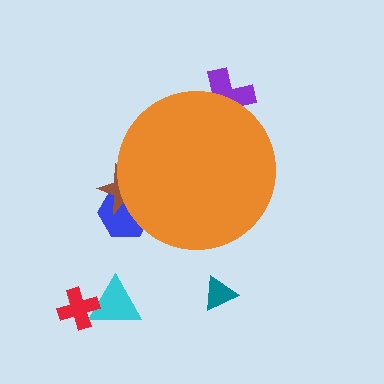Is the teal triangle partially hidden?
No, the teal triangle is fully visible.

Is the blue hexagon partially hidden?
Yes, the blue hexagon is partially hidden behind the orange circle.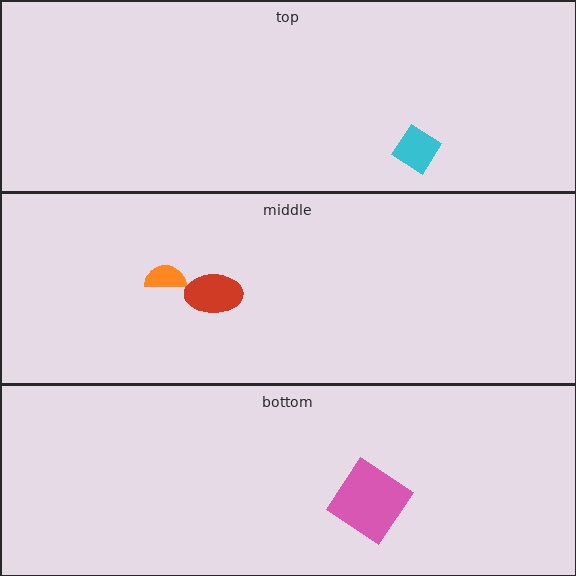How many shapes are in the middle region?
2.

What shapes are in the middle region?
The orange semicircle, the red ellipse.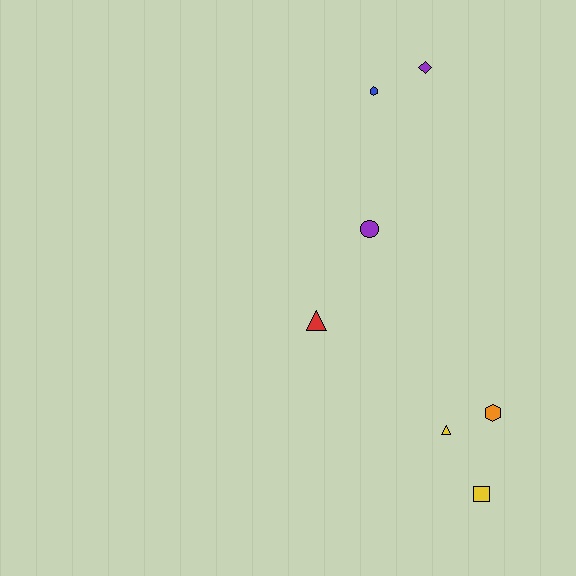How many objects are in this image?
There are 7 objects.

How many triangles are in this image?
There are 2 triangles.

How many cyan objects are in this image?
There are no cyan objects.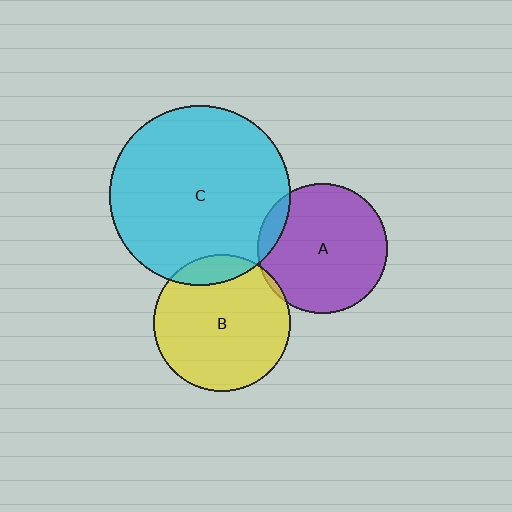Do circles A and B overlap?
Yes.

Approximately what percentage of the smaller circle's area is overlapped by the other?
Approximately 5%.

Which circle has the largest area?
Circle C (cyan).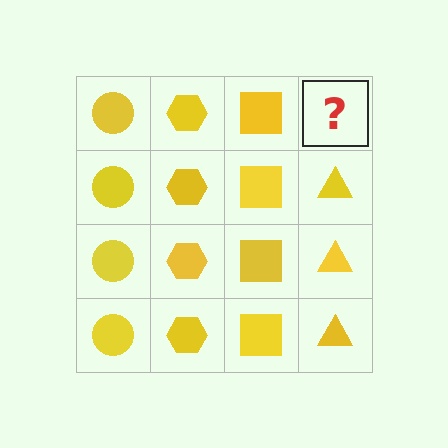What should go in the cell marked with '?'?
The missing cell should contain a yellow triangle.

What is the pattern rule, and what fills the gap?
The rule is that each column has a consistent shape. The gap should be filled with a yellow triangle.